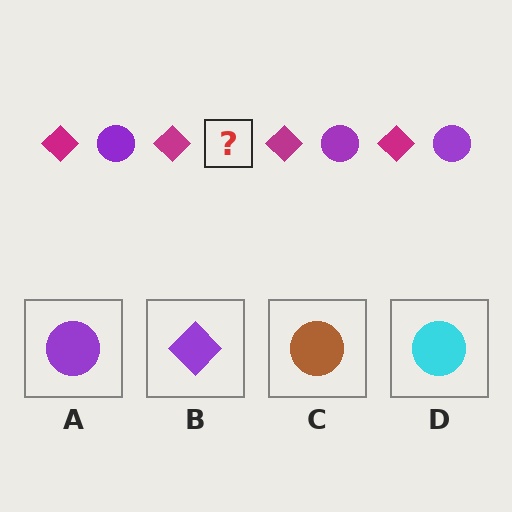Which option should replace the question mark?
Option A.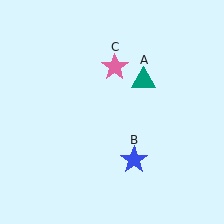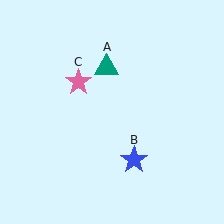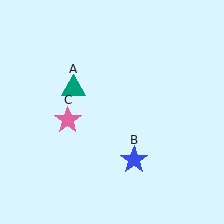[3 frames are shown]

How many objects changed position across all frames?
2 objects changed position: teal triangle (object A), pink star (object C).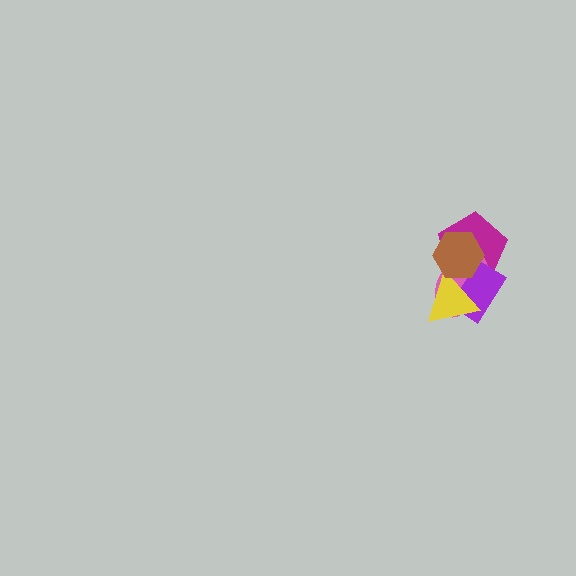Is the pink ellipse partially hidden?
Yes, it is partially covered by another shape.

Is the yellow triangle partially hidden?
Yes, it is partially covered by another shape.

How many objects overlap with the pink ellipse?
4 objects overlap with the pink ellipse.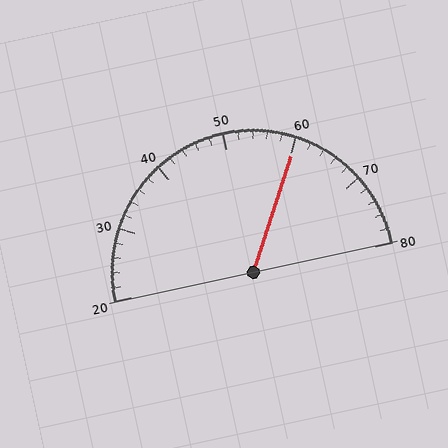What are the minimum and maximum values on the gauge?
The gauge ranges from 20 to 80.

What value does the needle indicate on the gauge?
The needle indicates approximately 60.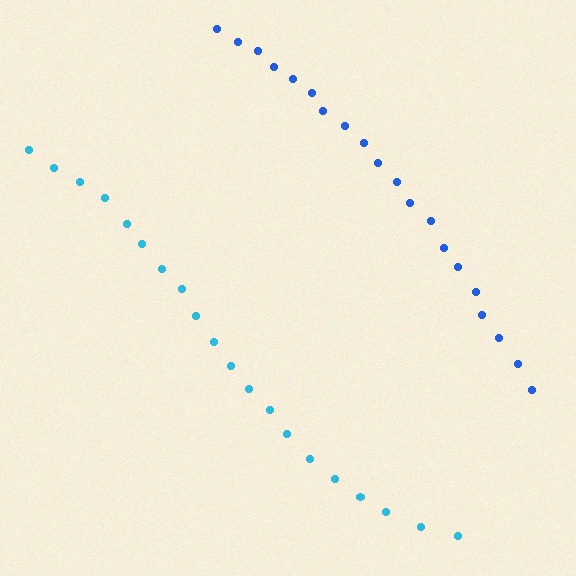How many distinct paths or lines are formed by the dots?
There are 2 distinct paths.